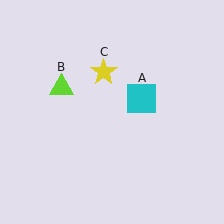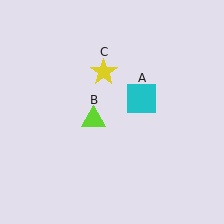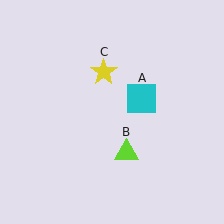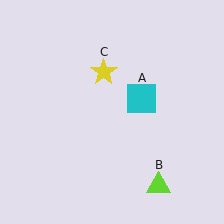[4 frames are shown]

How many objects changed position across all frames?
1 object changed position: lime triangle (object B).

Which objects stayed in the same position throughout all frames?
Cyan square (object A) and yellow star (object C) remained stationary.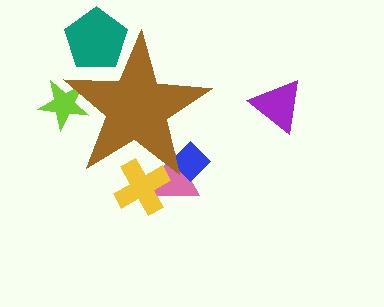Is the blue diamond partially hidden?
Yes, the blue diamond is partially hidden behind the brown star.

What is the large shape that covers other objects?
A brown star.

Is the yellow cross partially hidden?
Yes, the yellow cross is partially hidden behind the brown star.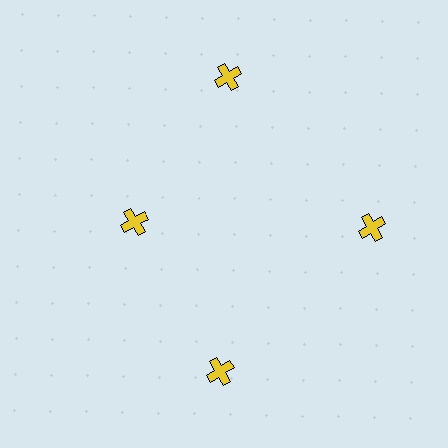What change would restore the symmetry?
The symmetry would be restored by moving it outward, back onto the ring so that all 4 crosses sit at equal angles and equal distance from the center.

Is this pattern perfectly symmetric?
No. The 4 yellow crosses are arranged in a ring, but one element near the 9 o'clock position is pulled inward toward the center, breaking the 4-fold rotational symmetry.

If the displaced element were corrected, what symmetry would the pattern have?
It would have 4-fold rotational symmetry — the pattern would map onto itself every 90 degrees.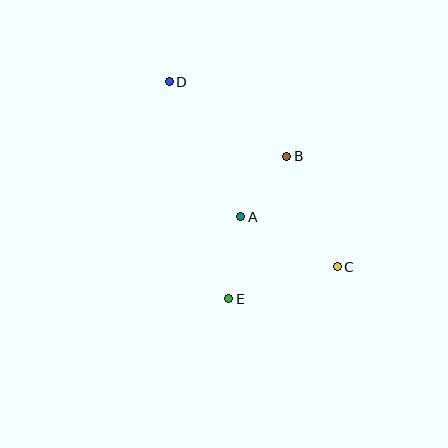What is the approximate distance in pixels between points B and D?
The distance between B and D is approximately 139 pixels.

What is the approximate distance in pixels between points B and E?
The distance between B and E is approximately 154 pixels.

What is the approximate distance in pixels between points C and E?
The distance between C and E is approximately 113 pixels.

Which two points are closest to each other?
Points A and B are closest to each other.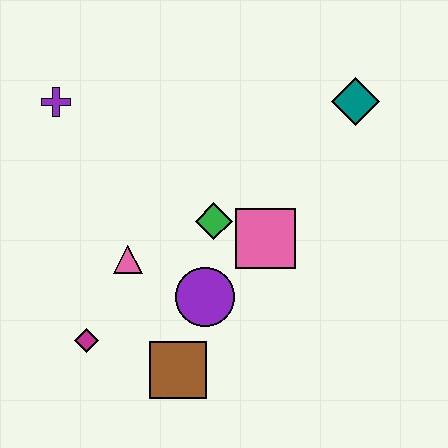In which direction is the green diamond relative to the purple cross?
The green diamond is to the right of the purple cross.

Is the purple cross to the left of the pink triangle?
Yes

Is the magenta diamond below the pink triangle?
Yes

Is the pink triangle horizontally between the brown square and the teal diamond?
No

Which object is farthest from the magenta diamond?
The teal diamond is farthest from the magenta diamond.